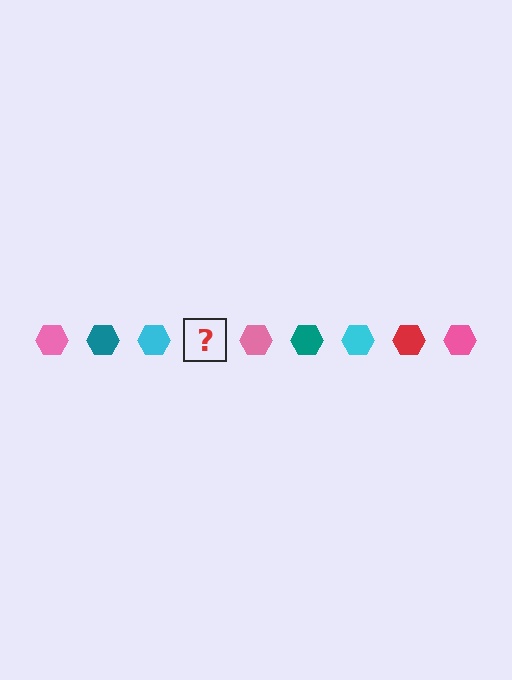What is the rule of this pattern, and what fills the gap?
The rule is that the pattern cycles through pink, teal, cyan, red hexagons. The gap should be filled with a red hexagon.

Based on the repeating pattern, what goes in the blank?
The blank should be a red hexagon.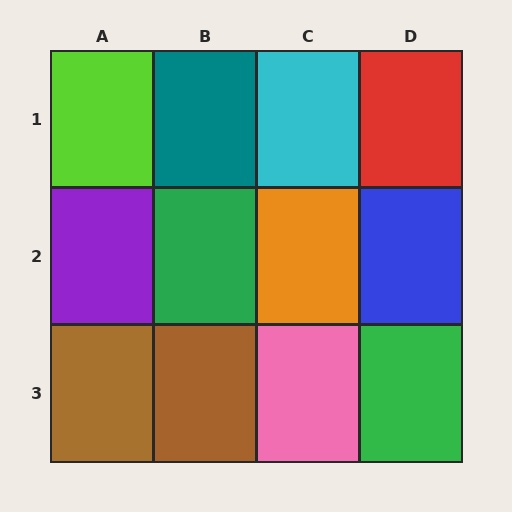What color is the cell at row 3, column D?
Green.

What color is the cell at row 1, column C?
Cyan.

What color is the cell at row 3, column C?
Pink.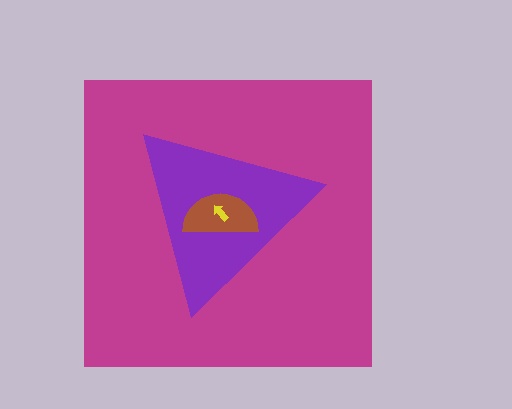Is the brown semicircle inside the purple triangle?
Yes.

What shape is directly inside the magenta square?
The purple triangle.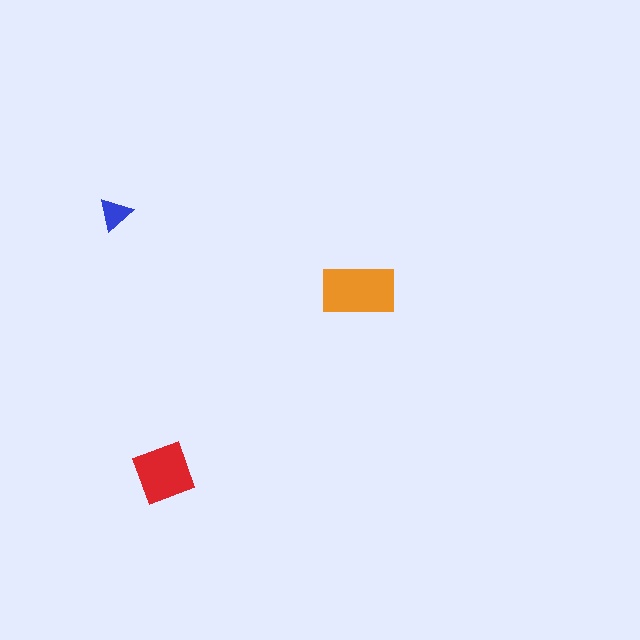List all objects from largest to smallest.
The orange rectangle, the red diamond, the blue triangle.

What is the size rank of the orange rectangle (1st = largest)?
1st.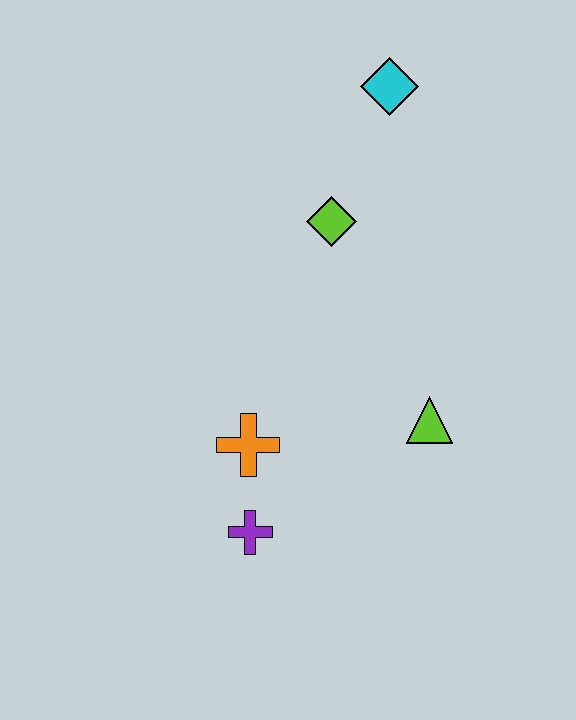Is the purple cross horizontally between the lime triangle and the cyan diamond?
No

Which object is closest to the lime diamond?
The cyan diamond is closest to the lime diamond.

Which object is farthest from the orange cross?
The cyan diamond is farthest from the orange cross.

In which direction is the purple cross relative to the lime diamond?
The purple cross is below the lime diamond.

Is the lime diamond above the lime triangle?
Yes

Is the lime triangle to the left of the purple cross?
No